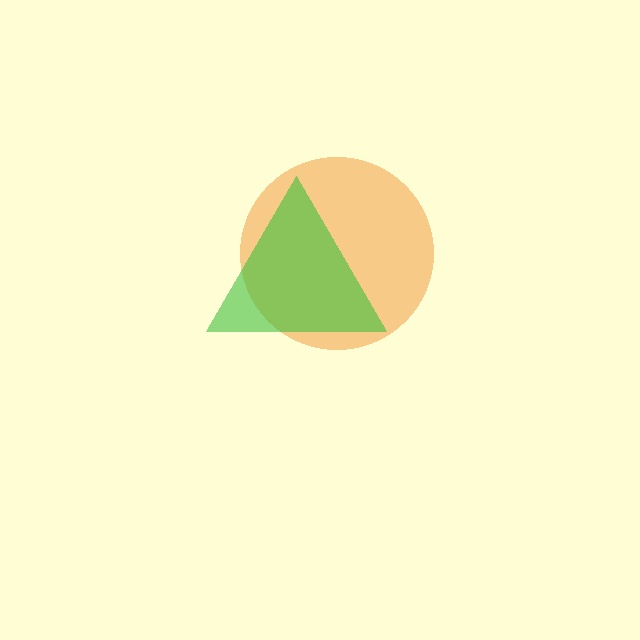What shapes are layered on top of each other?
The layered shapes are: an orange circle, a green triangle.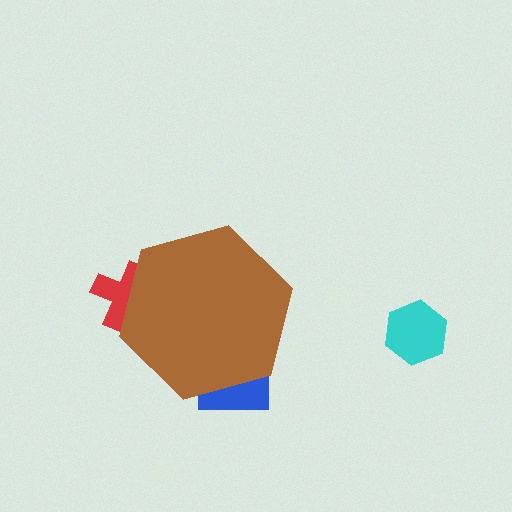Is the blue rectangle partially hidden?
Yes, the blue rectangle is partially hidden behind the brown hexagon.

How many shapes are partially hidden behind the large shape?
2 shapes are partially hidden.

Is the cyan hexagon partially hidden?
No, the cyan hexagon is fully visible.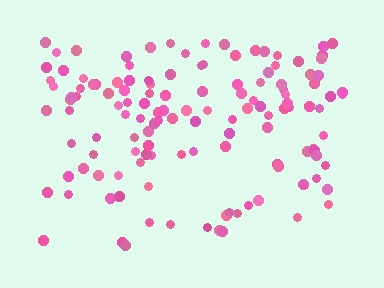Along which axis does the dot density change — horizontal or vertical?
Vertical.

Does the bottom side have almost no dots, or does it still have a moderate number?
Still a moderate number, just noticeably fewer than the top.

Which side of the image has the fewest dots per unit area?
The bottom.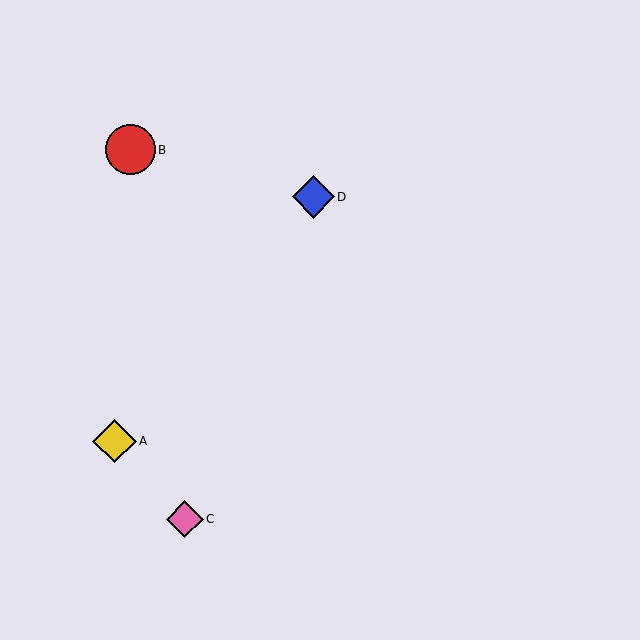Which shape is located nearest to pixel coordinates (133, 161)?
The red circle (labeled B) at (130, 150) is nearest to that location.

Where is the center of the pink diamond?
The center of the pink diamond is at (185, 519).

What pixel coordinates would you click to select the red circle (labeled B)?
Click at (130, 150) to select the red circle B.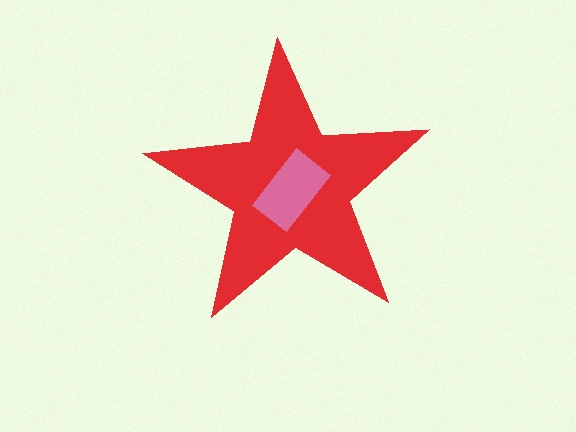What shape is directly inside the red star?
The pink rectangle.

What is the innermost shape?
The pink rectangle.